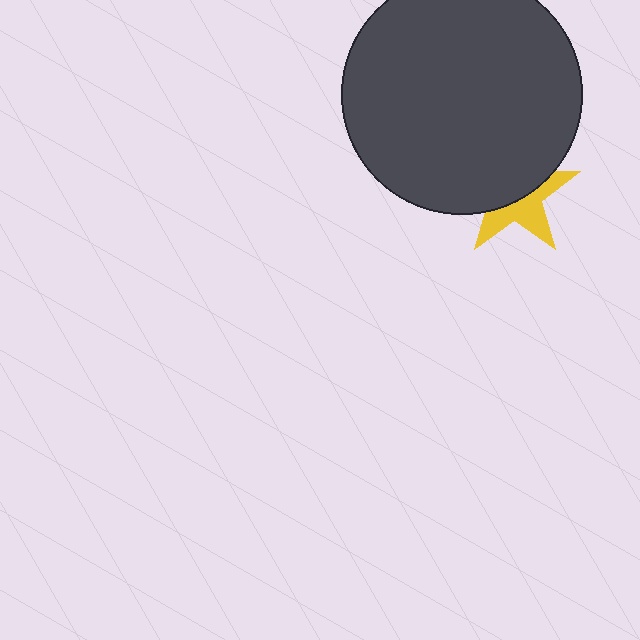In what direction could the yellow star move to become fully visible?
The yellow star could move down. That would shift it out from behind the dark gray circle entirely.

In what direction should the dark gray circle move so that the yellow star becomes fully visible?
The dark gray circle should move up. That is the shortest direction to clear the overlap and leave the yellow star fully visible.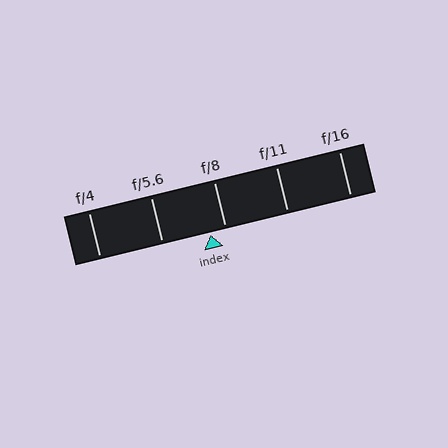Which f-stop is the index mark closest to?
The index mark is closest to f/8.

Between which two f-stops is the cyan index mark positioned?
The index mark is between f/5.6 and f/8.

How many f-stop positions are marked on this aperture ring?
There are 5 f-stop positions marked.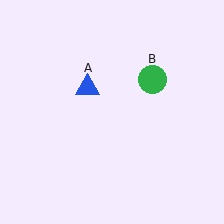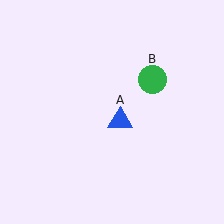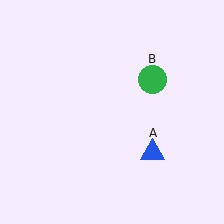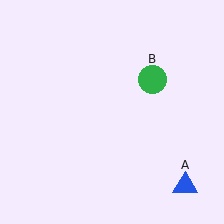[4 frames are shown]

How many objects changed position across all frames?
1 object changed position: blue triangle (object A).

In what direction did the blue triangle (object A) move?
The blue triangle (object A) moved down and to the right.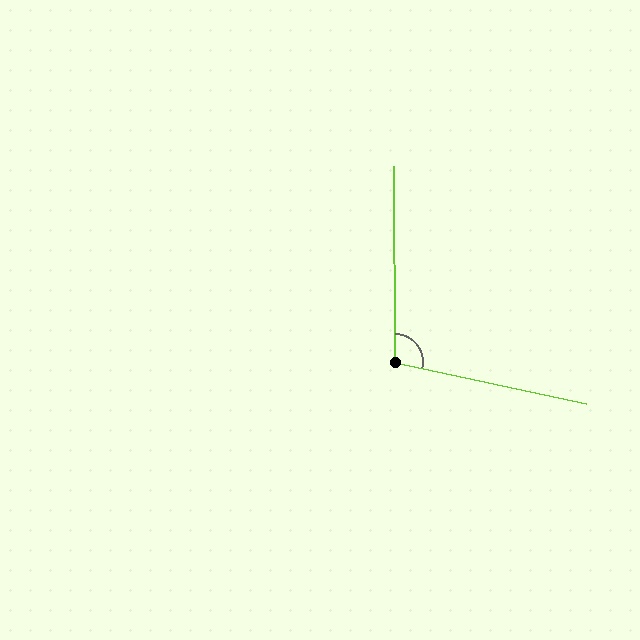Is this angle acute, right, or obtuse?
It is obtuse.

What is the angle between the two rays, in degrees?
Approximately 102 degrees.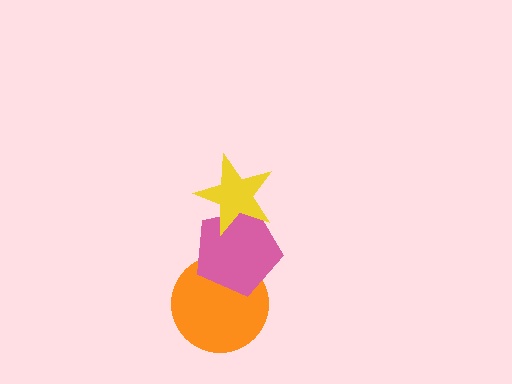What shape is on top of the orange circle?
The pink pentagon is on top of the orange circle.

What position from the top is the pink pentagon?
The pink pentagon is 2nd from the top.